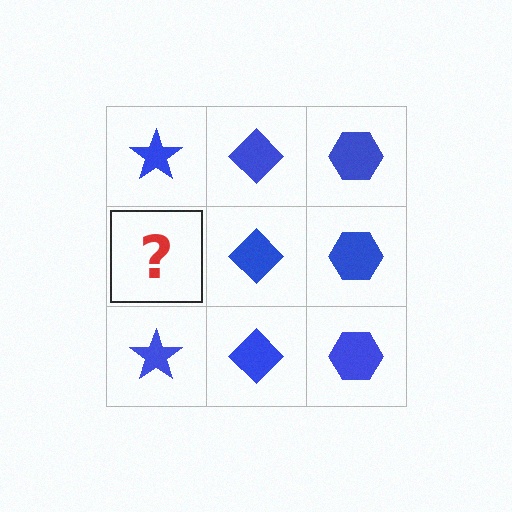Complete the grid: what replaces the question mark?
The question mark should be replaced with a blue star.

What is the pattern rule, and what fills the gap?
The rule is that each column has a consistent shape. The gap should be filled with a blue star.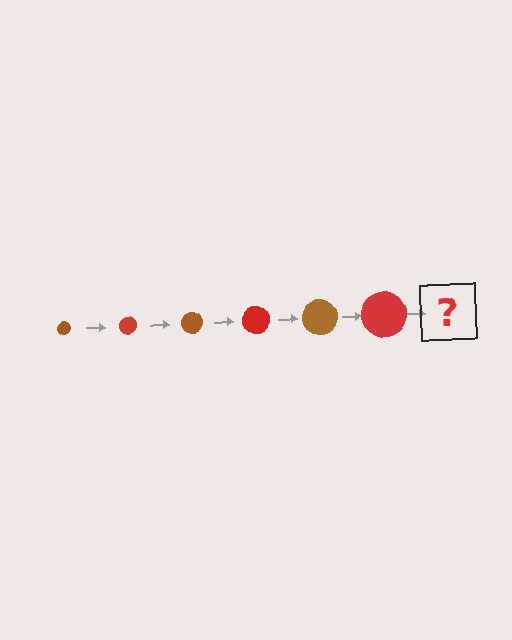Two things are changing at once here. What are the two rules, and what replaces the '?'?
The two rules are that the circle grows larger each step and the color cycles through brown and red. The '?' should be a brown circle, larger than the previous one.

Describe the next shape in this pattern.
It should be a brown circle, larger than the previous one.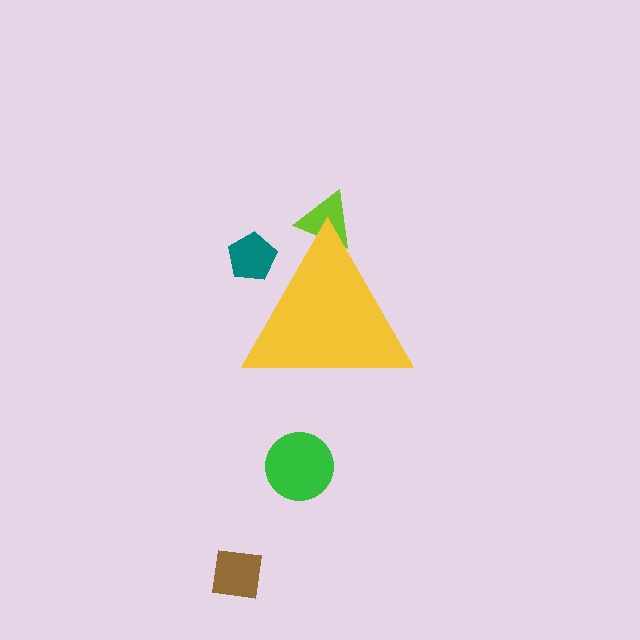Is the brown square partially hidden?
No, the brown square is fully visible.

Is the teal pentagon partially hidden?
Yes, the teal pentagon is partially hidden behind the yellow triangle.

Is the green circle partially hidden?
No, the green circle is fully visible.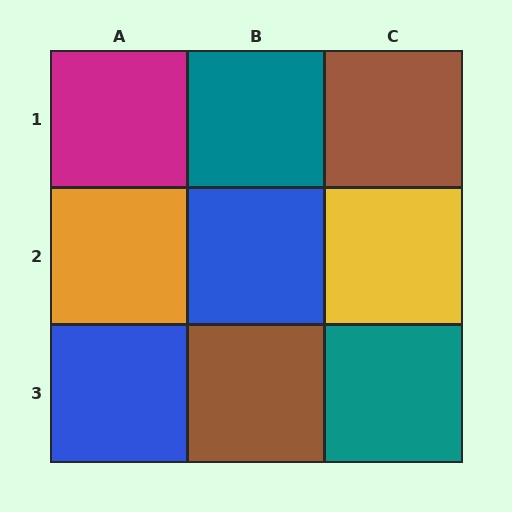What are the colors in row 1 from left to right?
Magenta, teal, brown.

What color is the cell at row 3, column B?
Brown.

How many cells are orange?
1 cell is orange.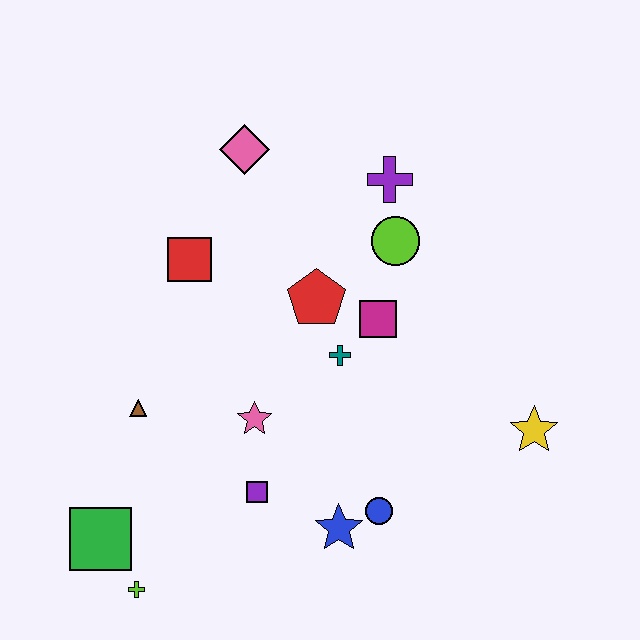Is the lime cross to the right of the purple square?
No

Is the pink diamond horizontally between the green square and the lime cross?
No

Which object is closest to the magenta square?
The teal cross is closest to the magenta square.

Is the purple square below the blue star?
No